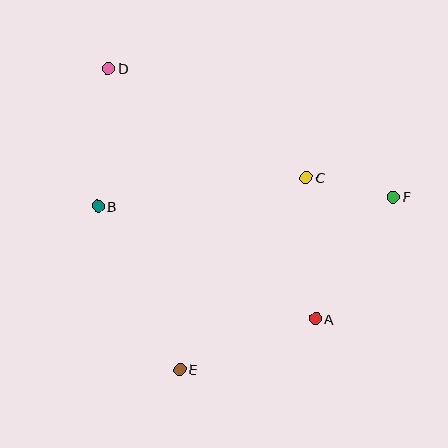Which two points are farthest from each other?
Points A and D are farthest from each other.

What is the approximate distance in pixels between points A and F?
The distance between A and F is approximately 144 pixels.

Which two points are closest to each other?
Points C and F are closest to each other.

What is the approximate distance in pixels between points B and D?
The distance between B and D is approximately 139 pixels.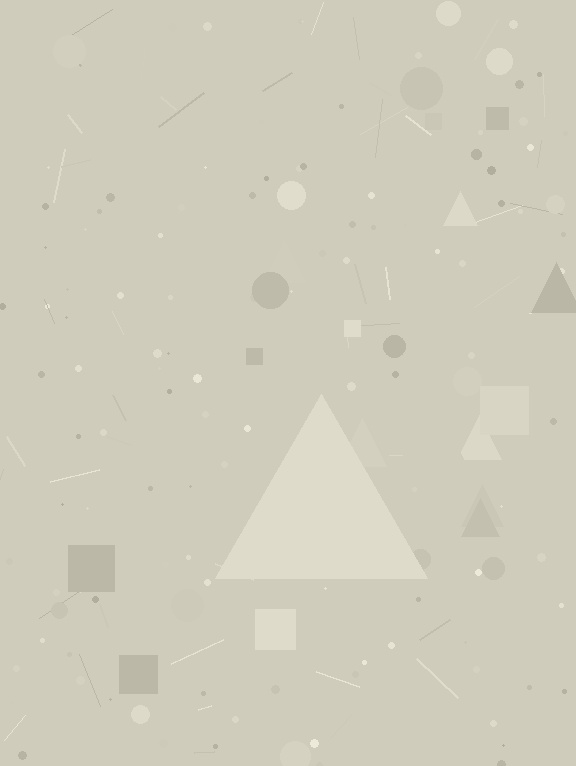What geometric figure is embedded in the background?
A triangle is embedded in the background.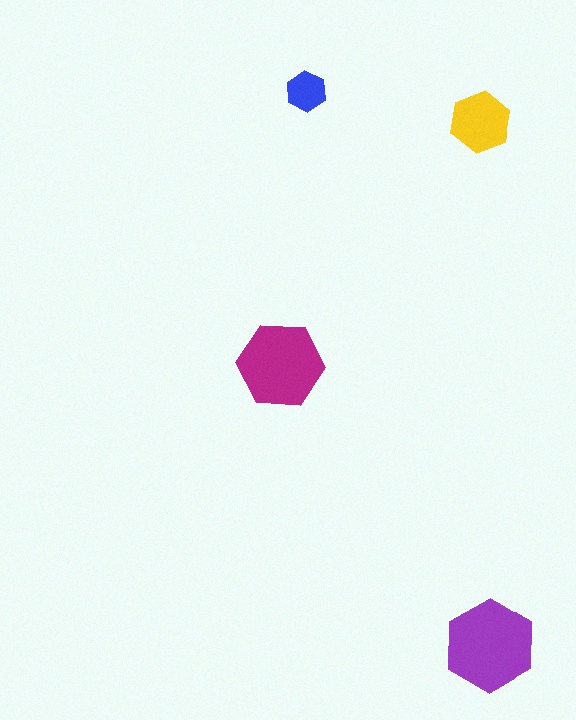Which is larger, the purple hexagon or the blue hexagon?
The purple one.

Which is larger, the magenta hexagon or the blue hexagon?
The magenta one.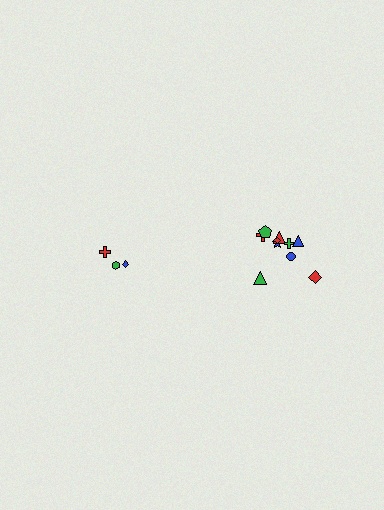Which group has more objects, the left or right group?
The right group.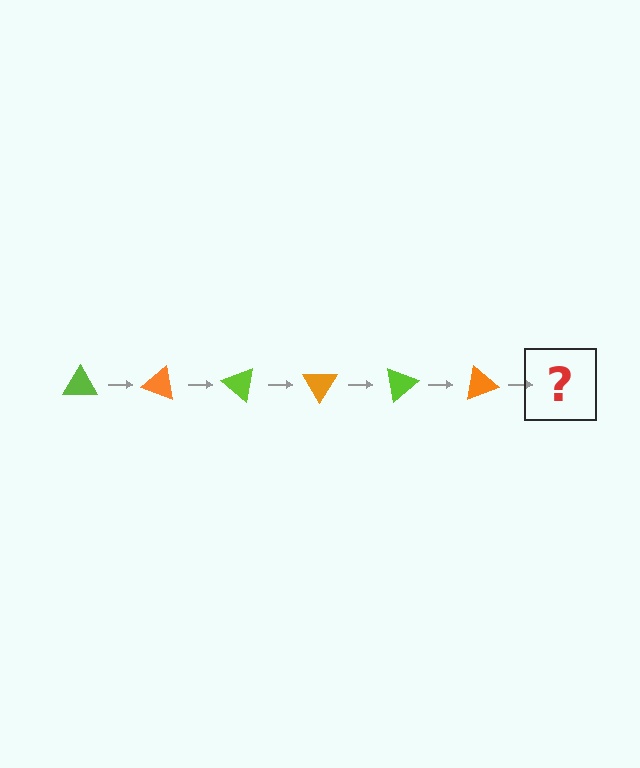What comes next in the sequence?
The next element should be a lime triangle, rotated 120 degrees from the start.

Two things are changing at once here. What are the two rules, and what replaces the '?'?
The two rules are that it rotates 20 degrees each step and the color cycles through lime and orange. The '?' should be a lime triangle, rotated 120 degrees from the start.